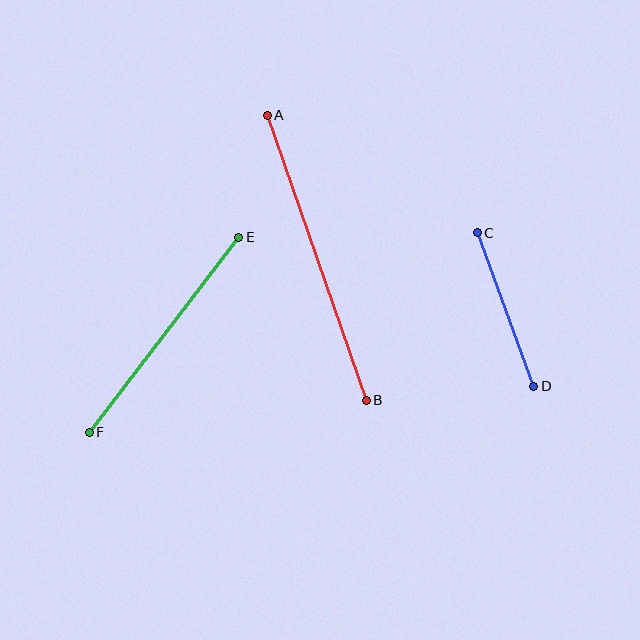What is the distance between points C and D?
The distance is approximately 164 pixels.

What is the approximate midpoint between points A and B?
The midpoint is at approximately (317, 258) pixels.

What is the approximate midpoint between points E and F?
The midpoint is at approximately (164, 335) pixels.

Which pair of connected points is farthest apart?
Points A and B are farthest apart.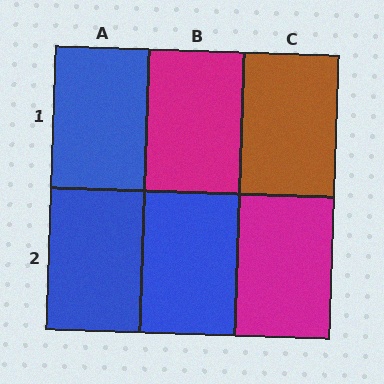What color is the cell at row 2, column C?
Magenta.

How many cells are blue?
3 cells are blue.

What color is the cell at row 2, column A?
Blue.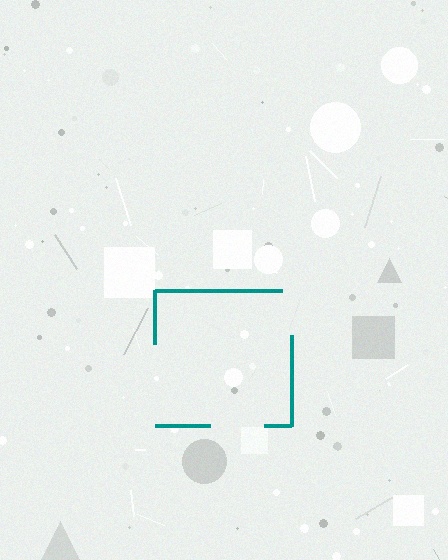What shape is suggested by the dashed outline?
The dashed outline suggests a square.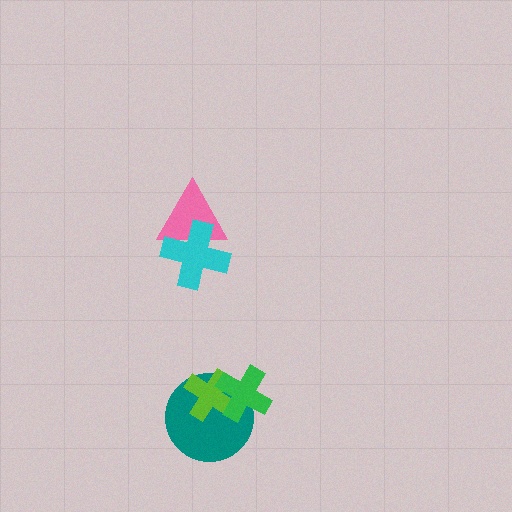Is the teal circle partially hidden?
Yes, it is partially covered by another shape.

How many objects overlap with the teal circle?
2 objects overlap with the teal circle.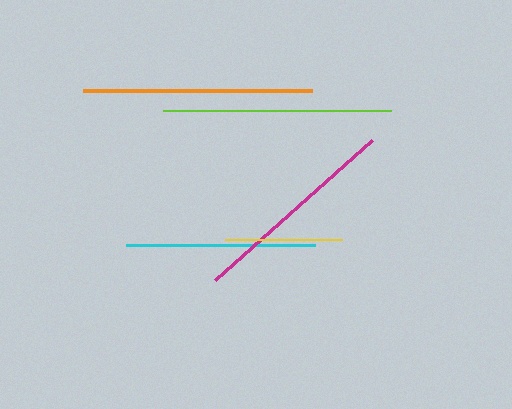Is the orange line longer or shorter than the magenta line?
The orange line is longer than the magenta line.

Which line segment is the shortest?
The yellow line is the shortest at approximately 117 pixels.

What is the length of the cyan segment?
The cyan segment is approximately 189 pixels long.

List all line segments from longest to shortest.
From longest to shortest: orange, lime, magenta, cyan, yellow.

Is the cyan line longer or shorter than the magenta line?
The magenta line is longer than the cyan line.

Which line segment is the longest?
The orange line is the longest at approximately 230 pixels.